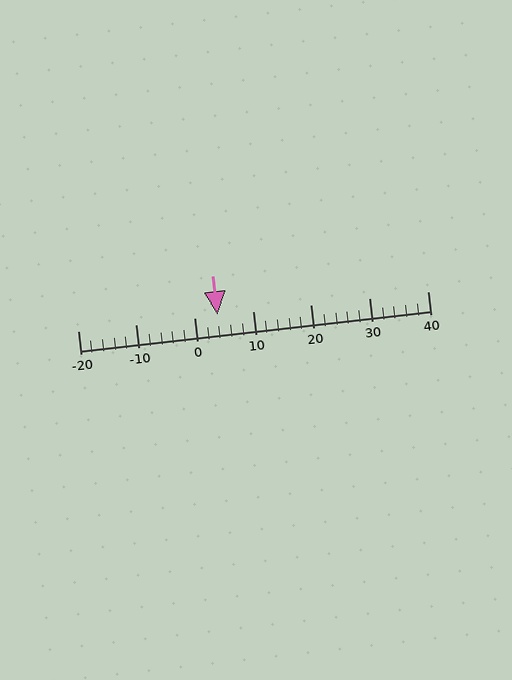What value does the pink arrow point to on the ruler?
The pink arrow points to approximately 4.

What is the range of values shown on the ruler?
The ruler shows values from -20 to 40.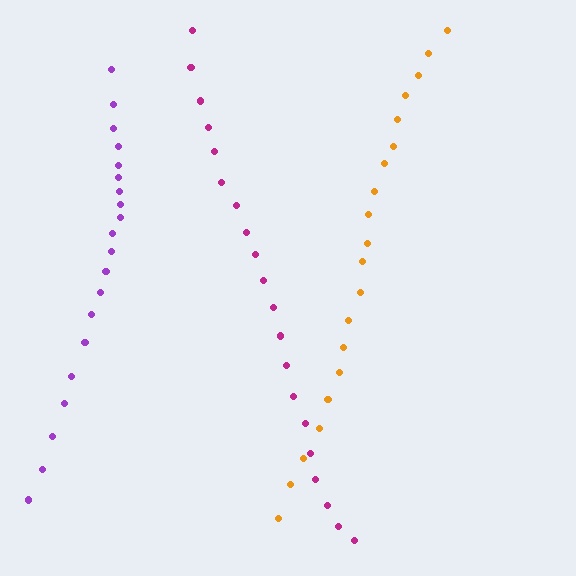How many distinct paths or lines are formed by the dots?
There are 3 distinct paths.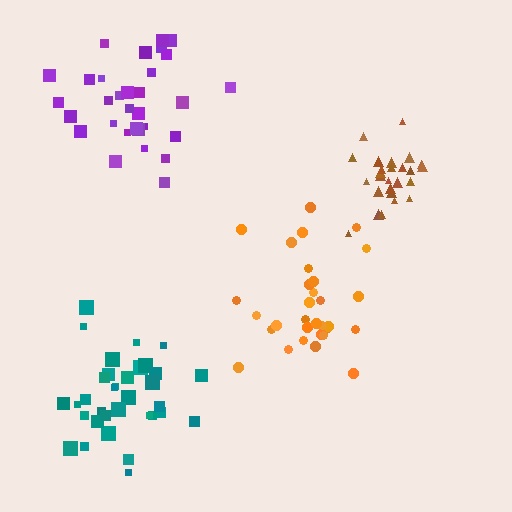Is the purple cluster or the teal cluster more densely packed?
Teal.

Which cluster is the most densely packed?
Brown.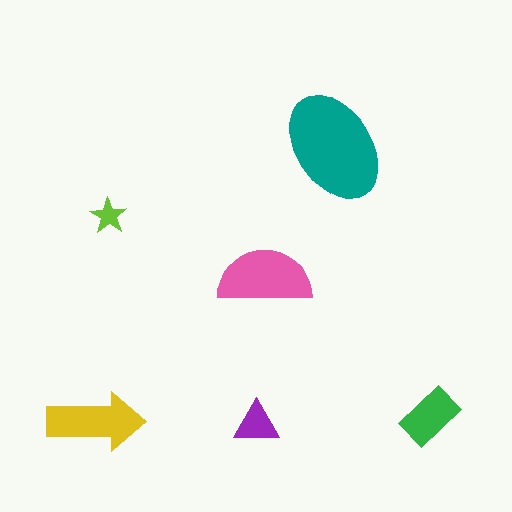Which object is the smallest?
The lime star.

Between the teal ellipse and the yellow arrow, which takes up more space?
The teal ellipse.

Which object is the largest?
The teal ellipse.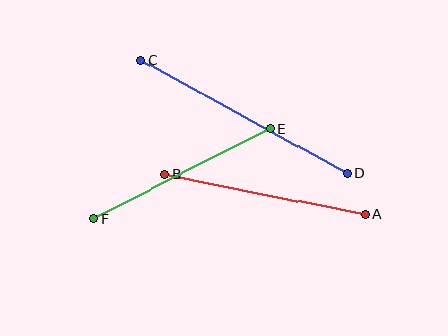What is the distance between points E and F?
The distance is approximately 198 pixels.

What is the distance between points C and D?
The distance is approximately 235 pixels.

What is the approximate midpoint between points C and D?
The midpoint is at approximately (244, 117) pixels.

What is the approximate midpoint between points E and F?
The midpoint is at approximately (182, 174) pixels.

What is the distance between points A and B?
The distance is approximately 205 pixels.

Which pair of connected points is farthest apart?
Points C and D are farthest apart.